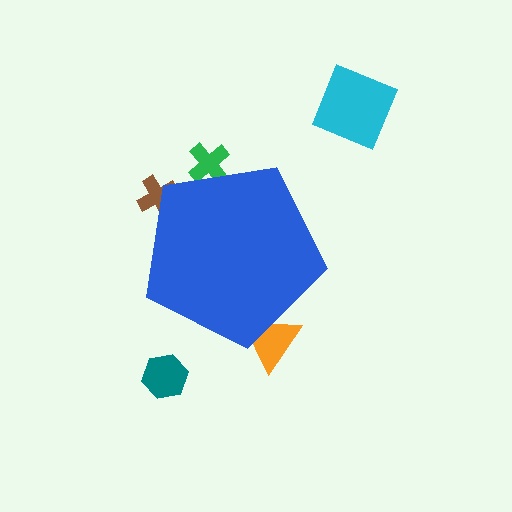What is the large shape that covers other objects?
A blue pentagon.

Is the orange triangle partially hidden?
Yes, the orange triangle is partially hidden behind the blue pentagon.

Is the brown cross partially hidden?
Yes, the brown cross is partially hidden behind the blue pentagon.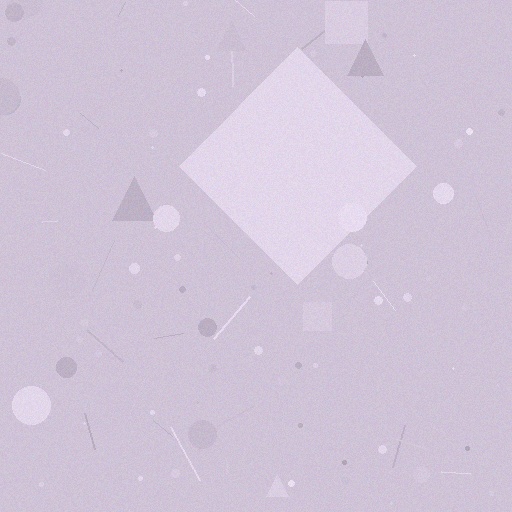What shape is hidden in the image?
A diamond is hidden in the image.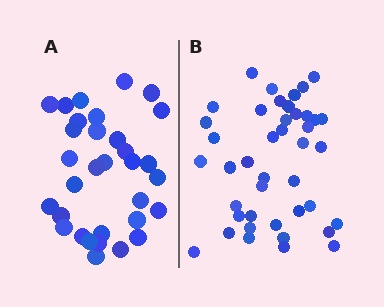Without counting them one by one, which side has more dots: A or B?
Region B (the right region) has more dots.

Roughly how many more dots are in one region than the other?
Region B has roughly 10 or so more dots than region A.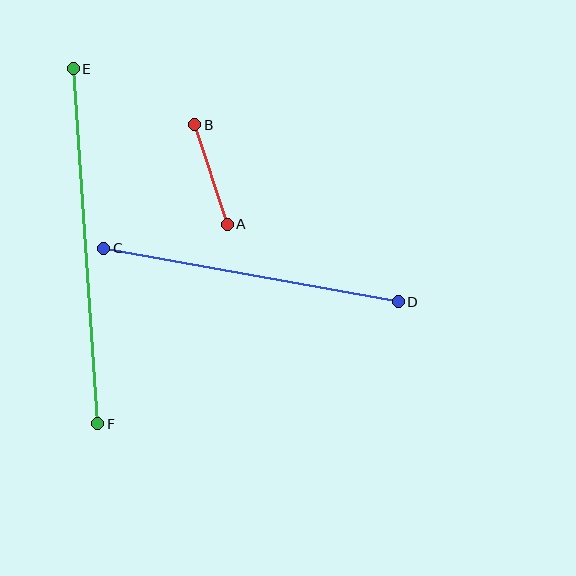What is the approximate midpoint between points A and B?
The midpoint is at approximately (211, 175) pixels.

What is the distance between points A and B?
The distance is approximately 105 pixels.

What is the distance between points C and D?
The distance is approximately 299 pixels.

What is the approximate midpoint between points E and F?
The midpoint is at approximately (85, 246) pixels.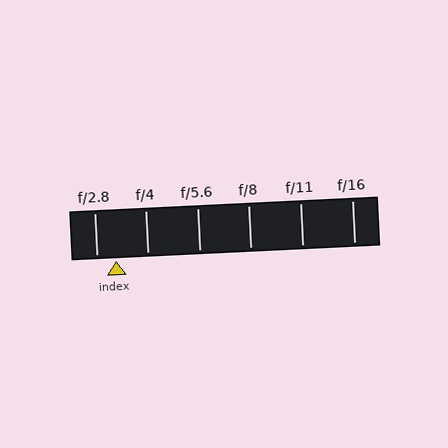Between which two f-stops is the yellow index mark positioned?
The index mark is between f/2.8 and f/4.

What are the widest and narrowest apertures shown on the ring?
The widest aperture shown is f/2.8 and the narrowest is f/16.